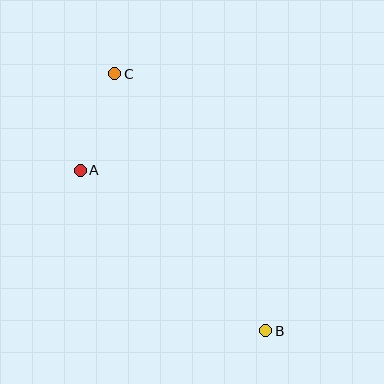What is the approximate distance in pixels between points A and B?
The distance between A and B is approximately 246 pixels.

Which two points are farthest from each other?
Points B and C are farthest from each other.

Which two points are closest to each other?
Points A and C are closest to each other.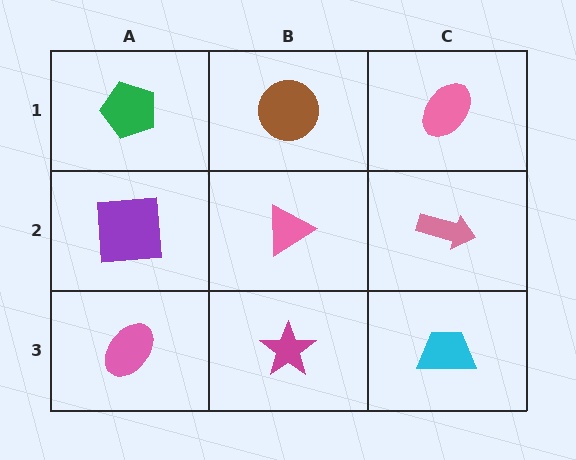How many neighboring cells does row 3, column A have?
2.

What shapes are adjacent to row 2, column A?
A green pentagon (row 1, column A), a pink ellipse (row 3, column A), a pink triangle (row 2, column B).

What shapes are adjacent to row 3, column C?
A pink arrow (row 2, column C), a magenta star (row 3, column B).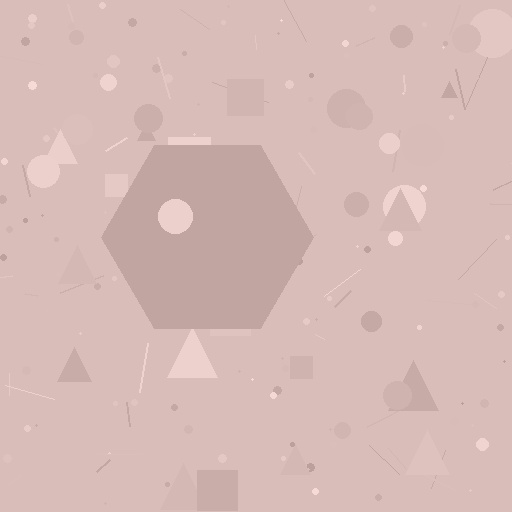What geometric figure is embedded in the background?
A hexagon is embedded in the background.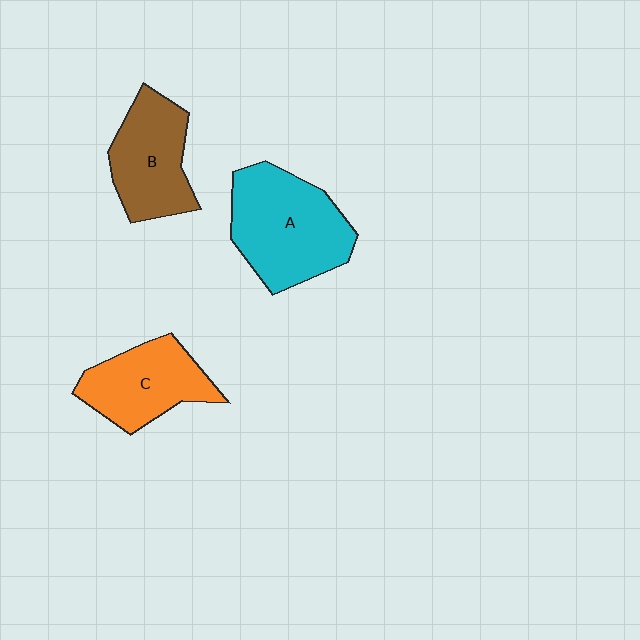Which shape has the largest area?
Shape A (cyan).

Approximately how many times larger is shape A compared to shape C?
Approximately 1.4 times.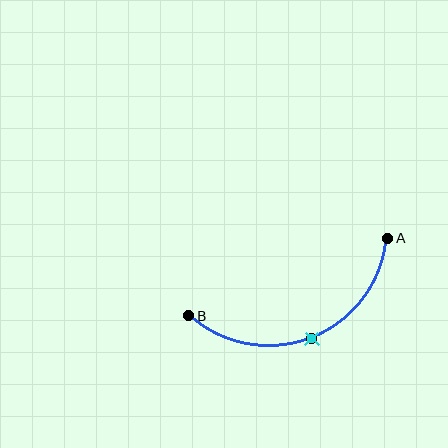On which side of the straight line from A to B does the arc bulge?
The arc bulges below the straight line connecting A and B.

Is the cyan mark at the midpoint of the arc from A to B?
Yes. The cyan mark lies on the arc at equal arc-length from both A and B — it is the arc midpoint.